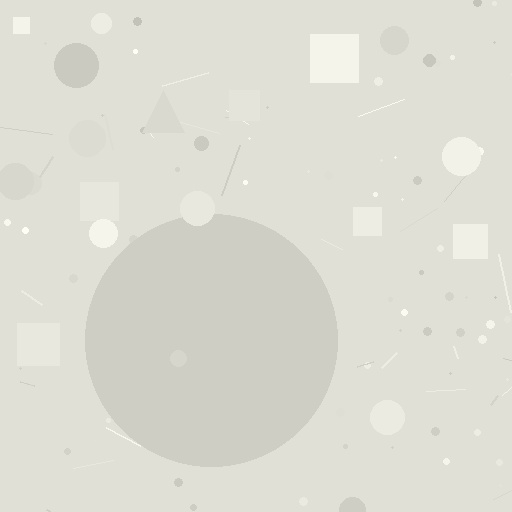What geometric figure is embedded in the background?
A circle is embedded in the background.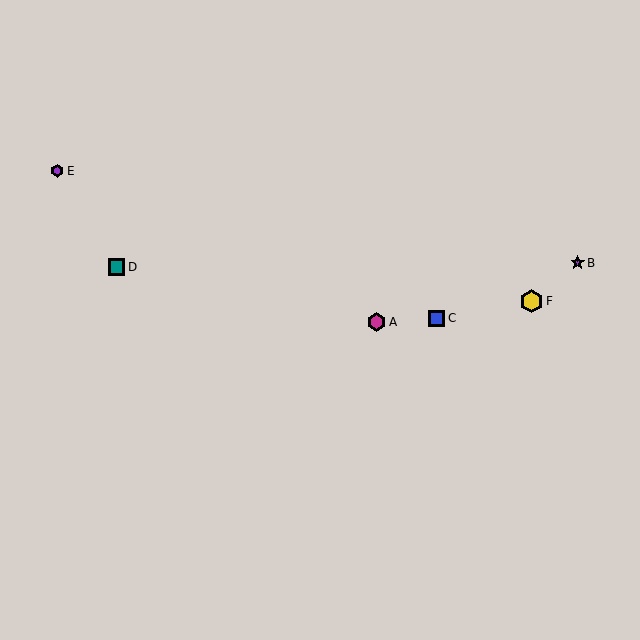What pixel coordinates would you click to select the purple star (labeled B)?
Click at (578, 263) to select the purple star B.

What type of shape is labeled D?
Shape D is a teal square.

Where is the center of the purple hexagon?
The center of the purple hexagon is at (57, 171).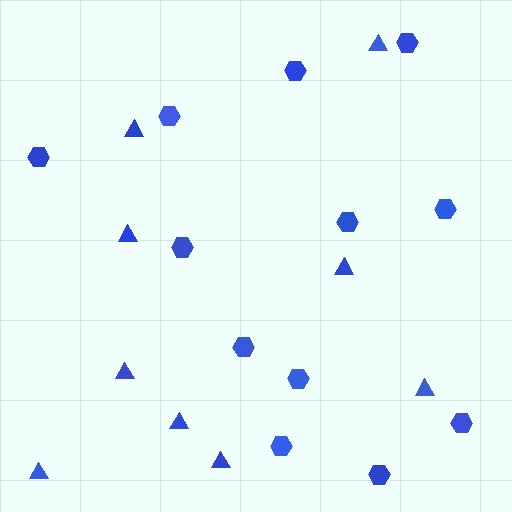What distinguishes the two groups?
There are 2 groups: one group of hexagons (12) and one group of triangles (9).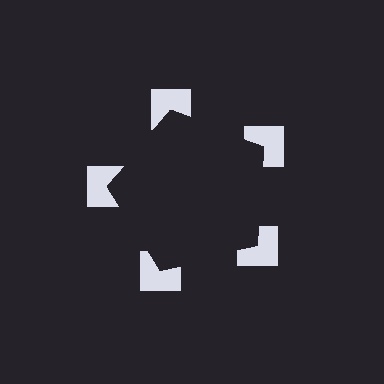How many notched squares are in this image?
There are 5 — one at each vertex of the illusory pentagon.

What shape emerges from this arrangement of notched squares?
An illusory pentagon — its edges are inferred from the aligned wedge cuts in the notched squares, not physically drawn.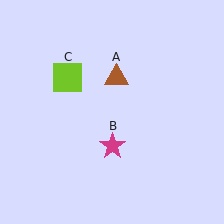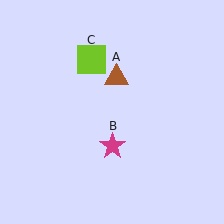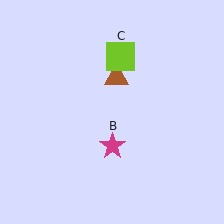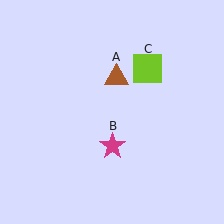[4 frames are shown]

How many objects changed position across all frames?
1 object changed position: lime square (object C).